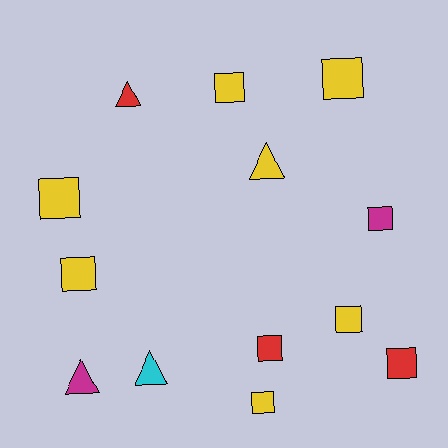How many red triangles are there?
There is 1 red triangle.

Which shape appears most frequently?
Square, with 9 objects.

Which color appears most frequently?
Yellow, with 7 objects.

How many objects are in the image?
There are 13 objects.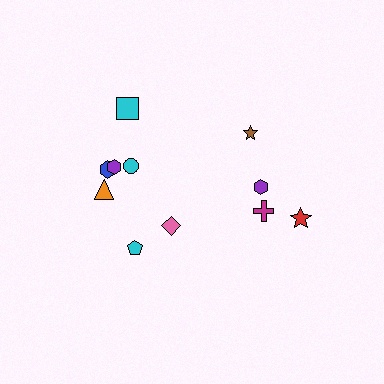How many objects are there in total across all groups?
There are 11 objects.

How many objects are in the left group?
There are 7 objects.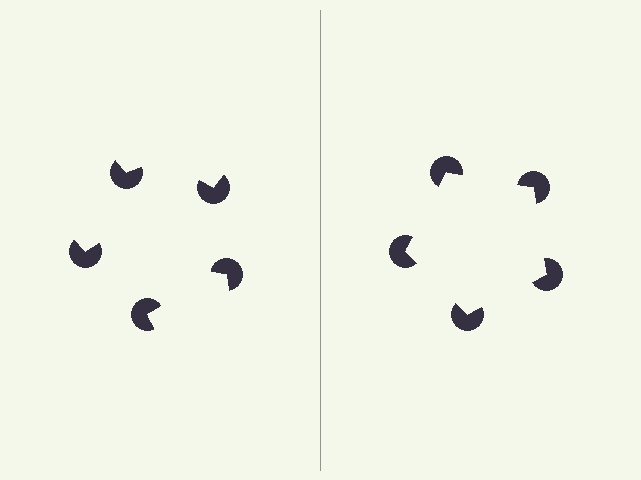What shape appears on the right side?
An illusory pentagon.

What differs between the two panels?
The pac-man discs are positioned identically on both sides; only the wedge orientations differ. On the right they align to a pentagon; on the left they are misaligned.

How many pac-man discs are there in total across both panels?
10 — 5 on each side.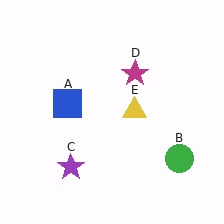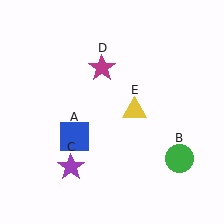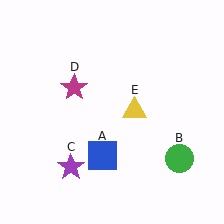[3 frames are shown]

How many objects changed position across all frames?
2 objects changed position: blue square (object A), magenta star (object D).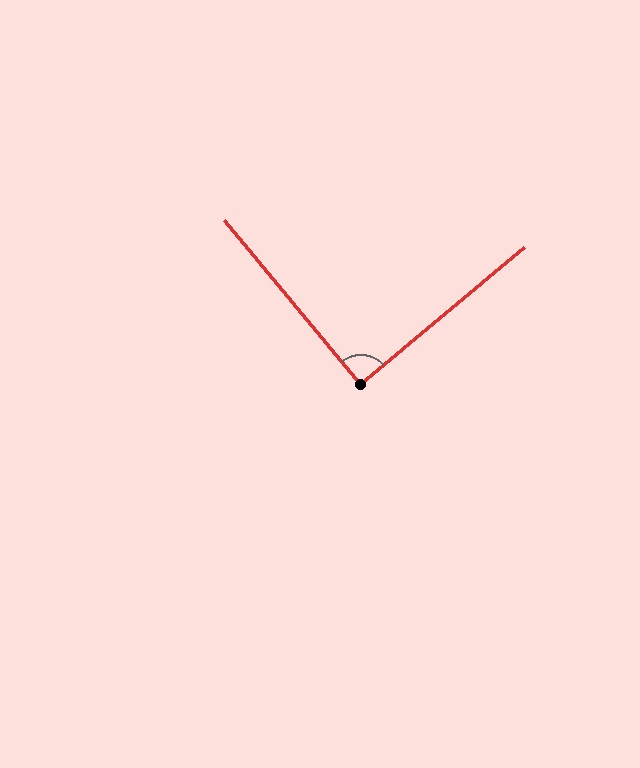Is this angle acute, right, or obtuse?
It is approximately a right angle.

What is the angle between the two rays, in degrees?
Approximately 90 degrees.